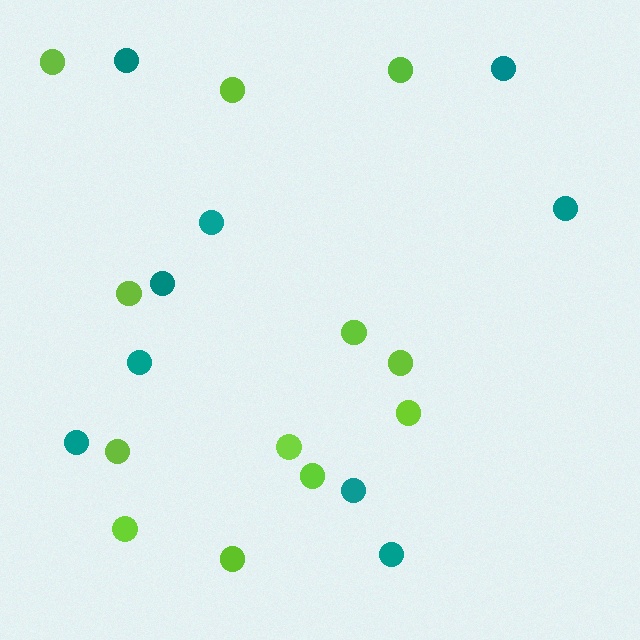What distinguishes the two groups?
There are 2 groups: one group of teal circles (9) and one group of lime circles (12).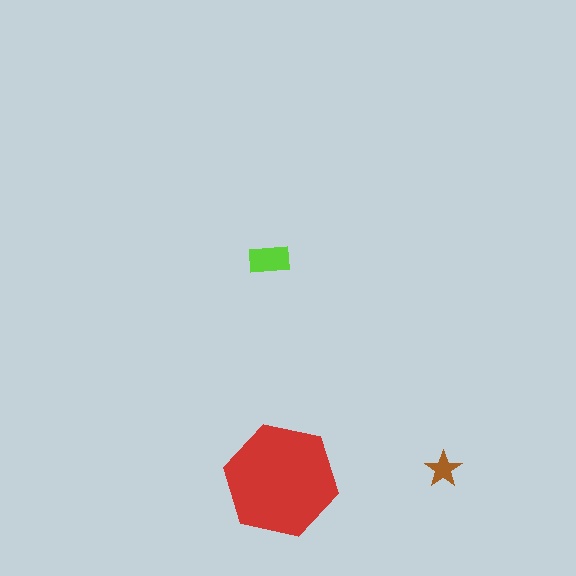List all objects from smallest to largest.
The brown star, the lime rectangle, the red hexagon.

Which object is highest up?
The lime rectangle is topmost.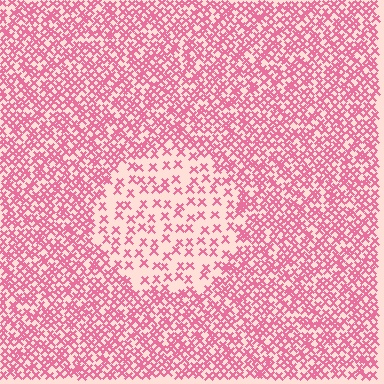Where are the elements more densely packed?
The elements are more densely packed outside the circle boundary.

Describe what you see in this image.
The image contains small pink elements arranged at two different densities. A circle-shaped region is visible where the elements are less densely packed than the surrounding area.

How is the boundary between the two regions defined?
The boundary is defined by a change in element density (approximately 2.5x ratio). All elements are the same color, size, and shape.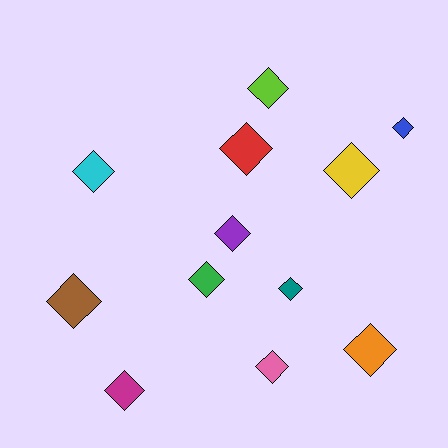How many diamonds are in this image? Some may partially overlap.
There are 12 diamonds.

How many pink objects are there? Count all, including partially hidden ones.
There is 1 pink object.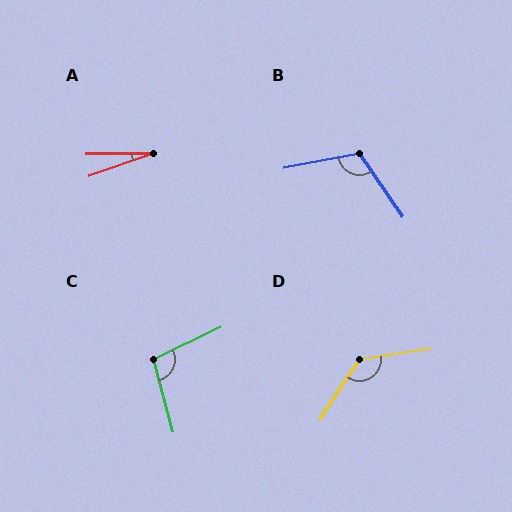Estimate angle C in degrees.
Approximately 101 degrees.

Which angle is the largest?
D, at approximately 131 degrees.